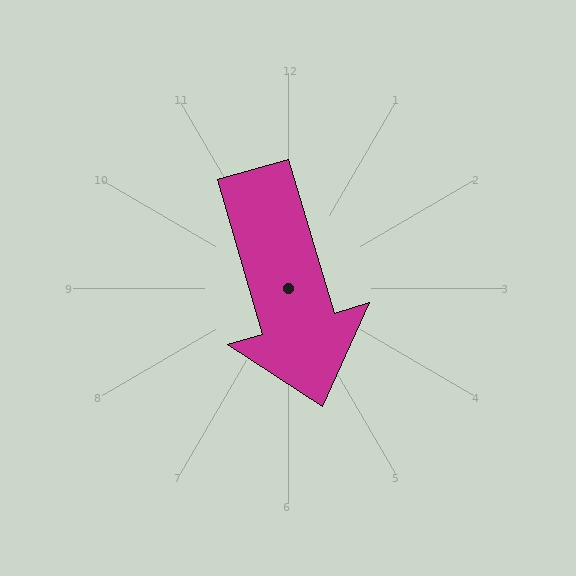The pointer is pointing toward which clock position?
Roughly 5 o'clock.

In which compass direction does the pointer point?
South.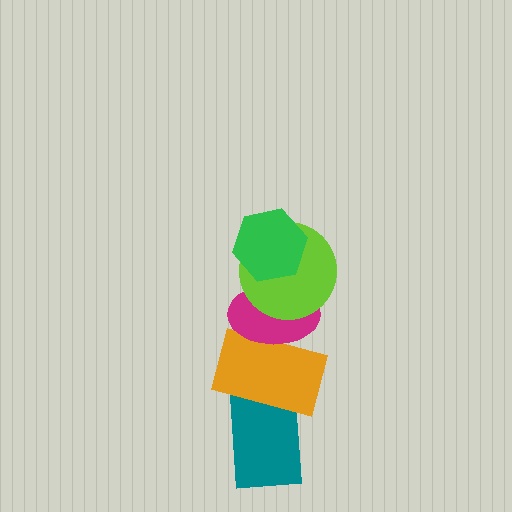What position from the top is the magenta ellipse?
The magenta ellipse is 3rd from the top.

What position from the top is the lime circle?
The lime circle is 2nd from the top.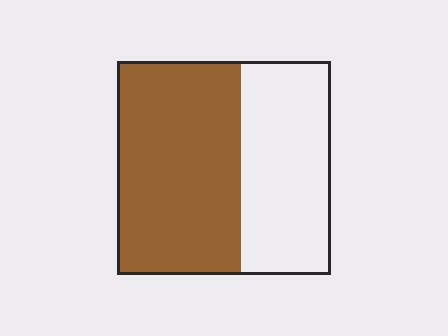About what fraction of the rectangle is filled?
About three fifths (3/5).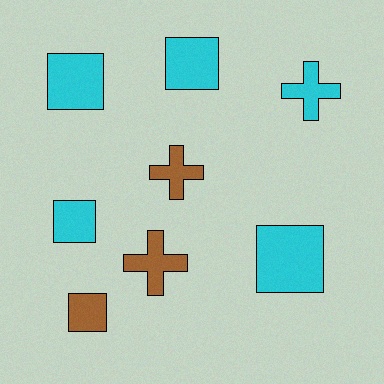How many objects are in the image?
There are 8 objects.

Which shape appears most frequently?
Square, with 5 objects.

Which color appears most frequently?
Cyan, with 5 objects.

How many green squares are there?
There are no green squares.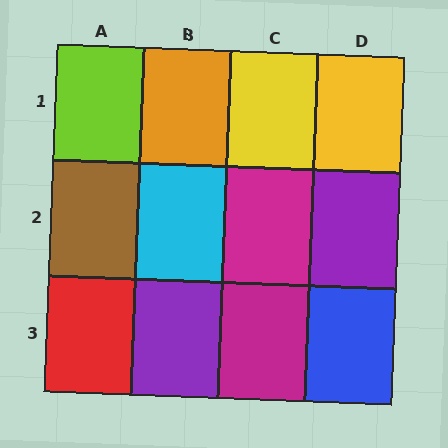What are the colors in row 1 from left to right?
Lime, orange, yellow, yellow.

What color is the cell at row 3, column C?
Magenta.